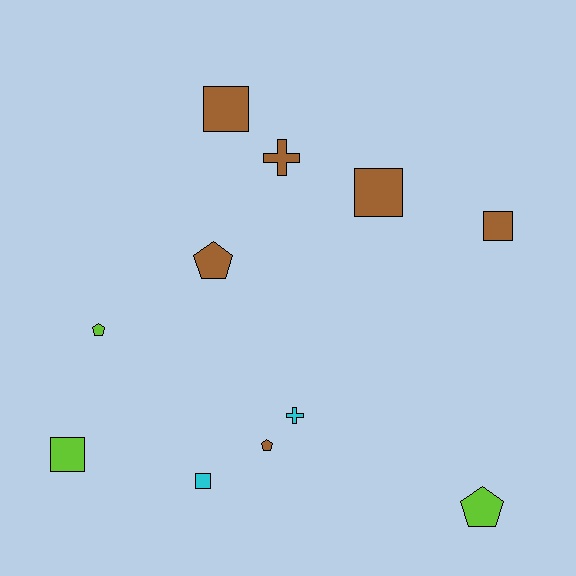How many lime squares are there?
There is 1 lime square.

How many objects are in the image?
There are 11 objects.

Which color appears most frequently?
Brown, with 6 objects.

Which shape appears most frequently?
Square, with 5 objects.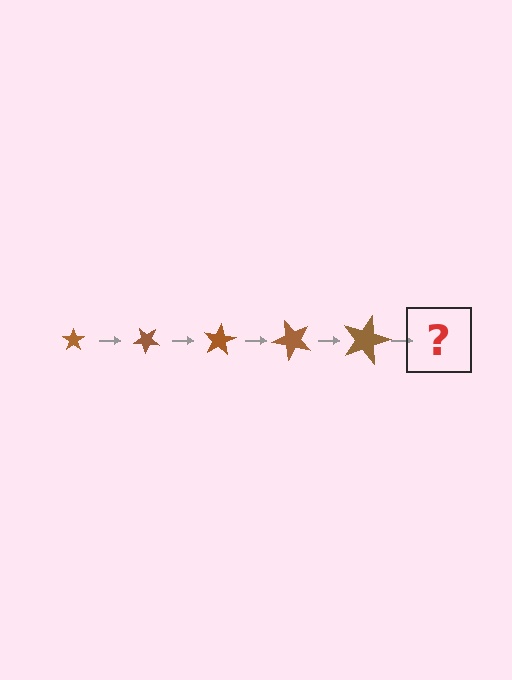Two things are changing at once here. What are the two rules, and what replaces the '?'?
The two rules are that the star grows larger each step and it rotates 40 degrees each step. The '?' should be a star, larger than the previous one and rotated 200 degrees from the start.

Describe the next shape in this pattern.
It should be a star, larger than the previous one and rotated 200 degrees from the start.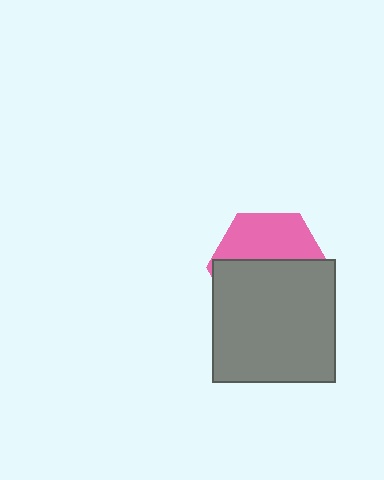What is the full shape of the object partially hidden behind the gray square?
The partially hidden object is a pink hexagon.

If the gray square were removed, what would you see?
You would see the complete pink hexagon.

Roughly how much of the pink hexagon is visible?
A small part of it is visible (roughly 41%).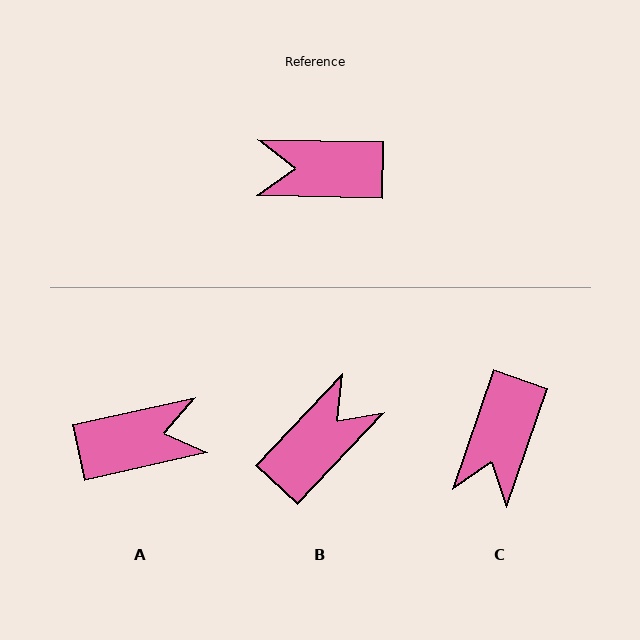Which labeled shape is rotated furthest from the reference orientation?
A, about 166 degrees away.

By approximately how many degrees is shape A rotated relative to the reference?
Approximately 166 degrees clockwise.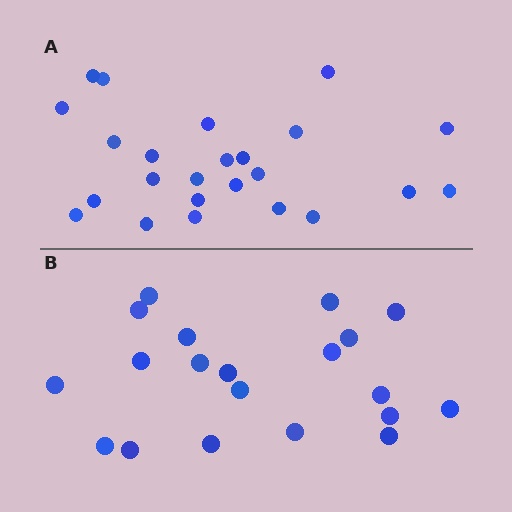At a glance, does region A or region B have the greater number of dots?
Region A (the top region) has more dots.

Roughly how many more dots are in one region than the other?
Region A has about 4 more dots than region B.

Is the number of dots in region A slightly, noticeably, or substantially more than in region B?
Region A has only slightly more — the two regions are fairly close. The ratio is roughly 1.2 to 1.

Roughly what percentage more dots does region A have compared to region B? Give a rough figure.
About 20% more.